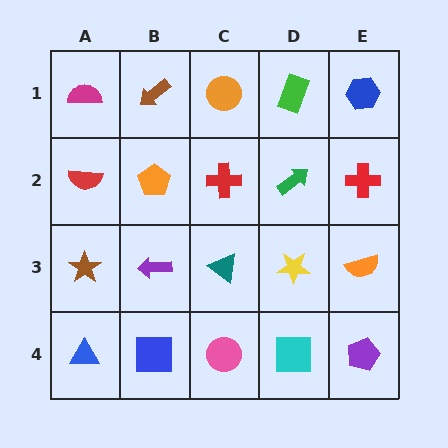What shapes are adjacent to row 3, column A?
A red semicircle (row 2, column A), a blue triangle (row 4, column A), a purple arrow (row 3, column B).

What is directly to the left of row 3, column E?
A yellow star.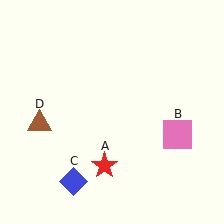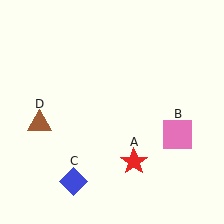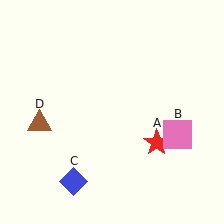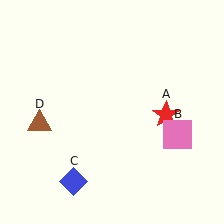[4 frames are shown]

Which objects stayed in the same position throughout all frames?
Pink square (object B) and blue diamond (object C) and brown triangle (object D) remained stationary.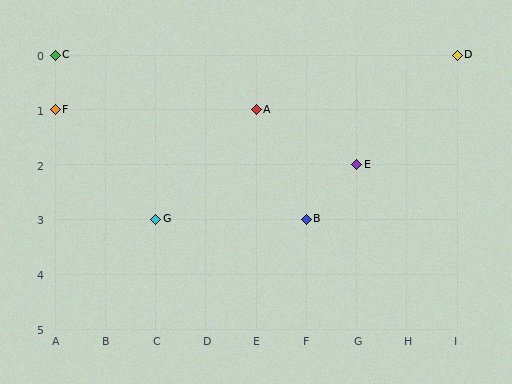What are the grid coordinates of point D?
Point D is at grid coordinates (I, 0).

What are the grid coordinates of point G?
Point G is at grid coordinates (C, 3).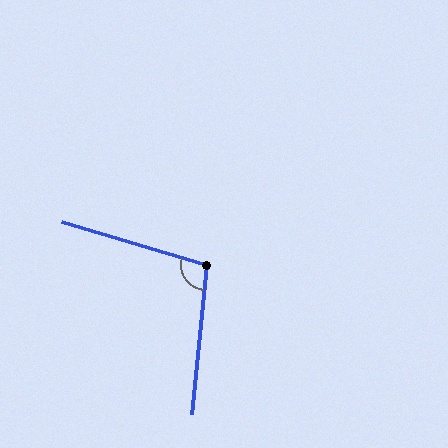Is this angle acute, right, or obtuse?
It is obtuse.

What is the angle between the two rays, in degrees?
Approximately 101 degrees.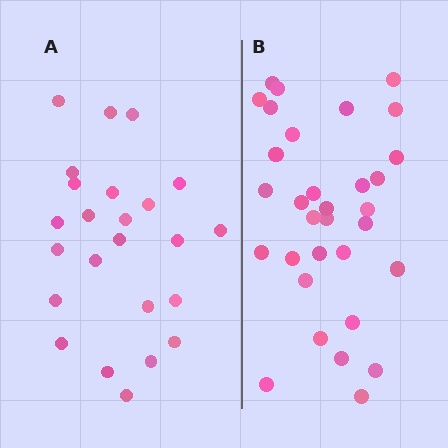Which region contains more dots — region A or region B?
Region B (the right region) has more dots.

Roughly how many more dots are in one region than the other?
Region B has roughly 8 or so more dots than region A.